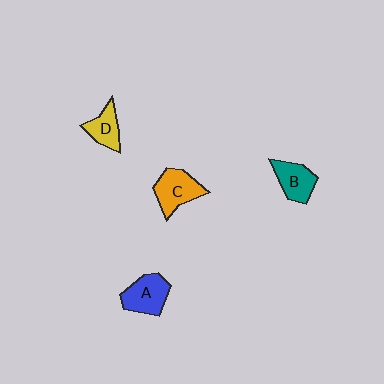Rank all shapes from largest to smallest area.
From largest to smallest: C (orange), A (blue), B (teal), D (yellow).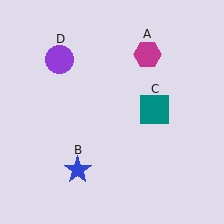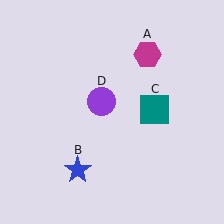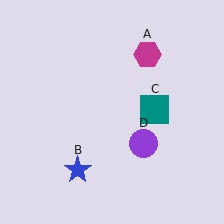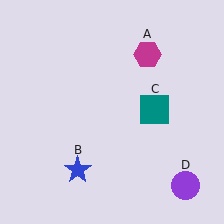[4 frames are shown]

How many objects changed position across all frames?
1 object changed position: purple circle (object D).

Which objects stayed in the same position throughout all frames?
Magenta hexagon (object A) and blue star (object B) and teal square (object C) remained stationary.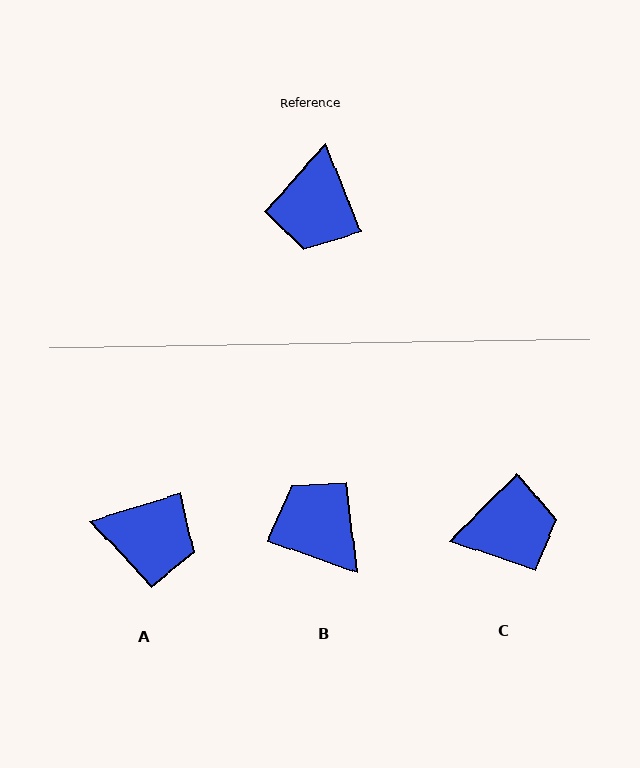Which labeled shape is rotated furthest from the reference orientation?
B, about 131 degrees away.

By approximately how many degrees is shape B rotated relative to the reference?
Approximately 131 degrees clockwise.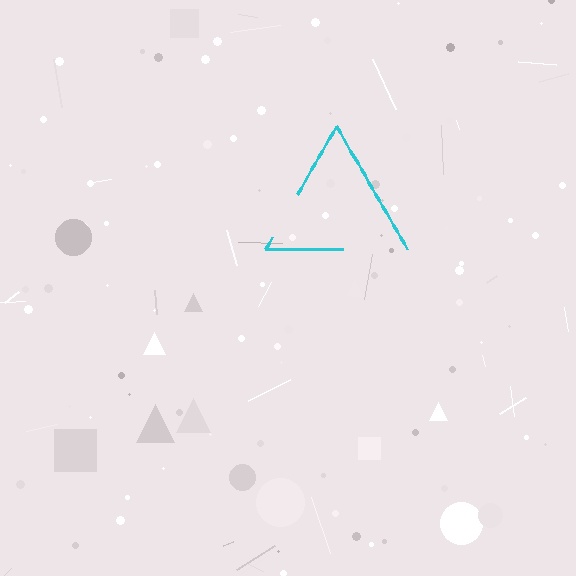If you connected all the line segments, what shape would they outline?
They would outline a triangle.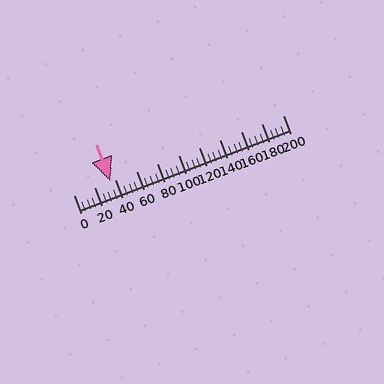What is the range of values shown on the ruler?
The ruler shows values from 0 to 200.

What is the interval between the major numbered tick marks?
The major tick marks are spaced 20 units apart.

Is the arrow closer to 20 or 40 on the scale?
The arrow is closer to 40.